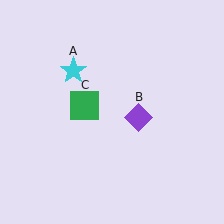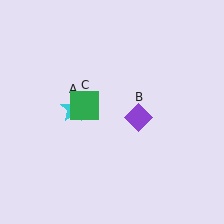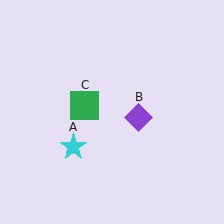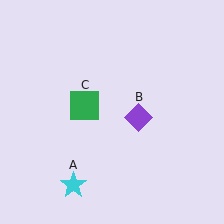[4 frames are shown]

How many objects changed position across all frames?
1 object changed position: cyan star (object A).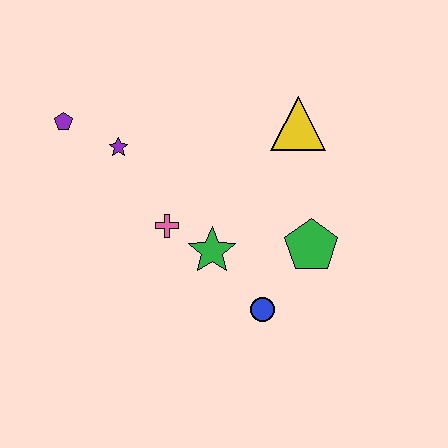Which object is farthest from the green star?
The purple pentagon is farthest from the green star.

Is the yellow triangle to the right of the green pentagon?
No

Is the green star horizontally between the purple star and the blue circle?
Yes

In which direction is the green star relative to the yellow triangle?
The green star is below the yellow triangle.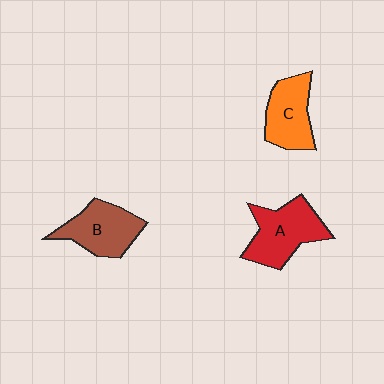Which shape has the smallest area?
Shape C (orange).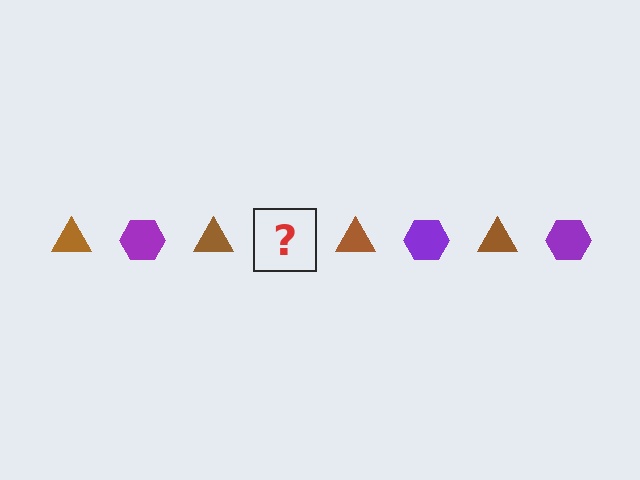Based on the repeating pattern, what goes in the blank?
The blank should be a purple hexagon.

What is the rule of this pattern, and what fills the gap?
The rule is that the pattern alternates between brown triangle and purple hexagon. The gap should be filled with a purple hexagon.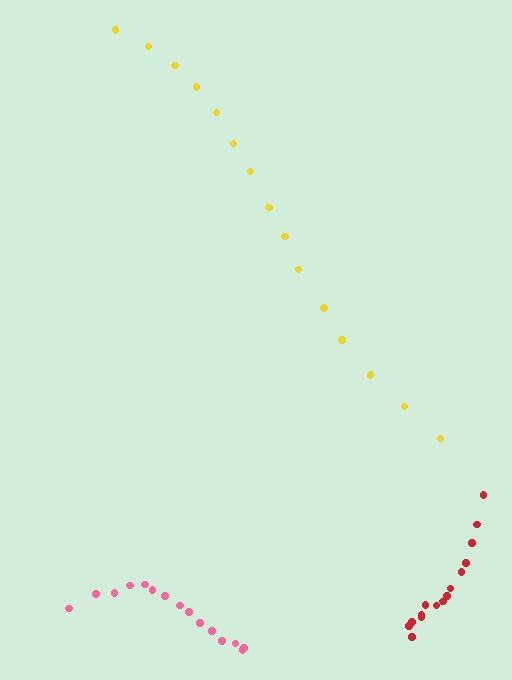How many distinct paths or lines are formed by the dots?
There are 3 distinct paths.